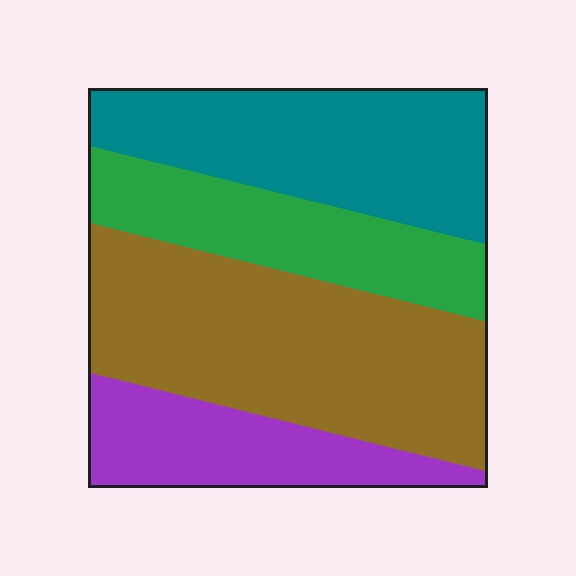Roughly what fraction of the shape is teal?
Teal takes up about one quarter (1/4) of the shape.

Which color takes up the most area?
Brown, at roughly 35%.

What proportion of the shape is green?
Green takes up about one fifth (1/5) of the shape.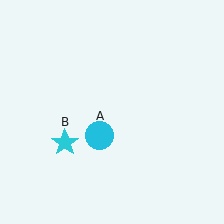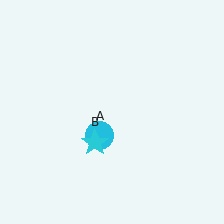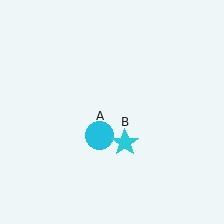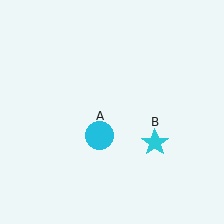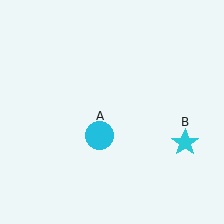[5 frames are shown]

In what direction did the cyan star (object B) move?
The cyan star (object B) moved right.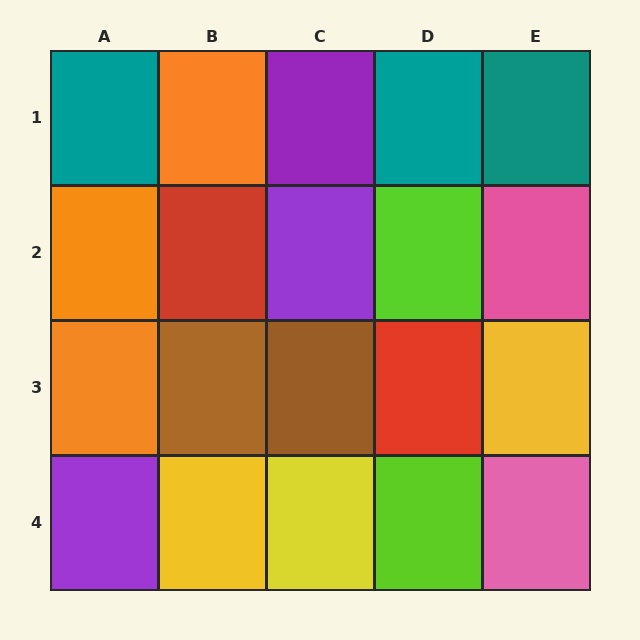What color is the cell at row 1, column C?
Purple.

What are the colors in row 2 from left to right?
Orange, red, purple, lime, pink.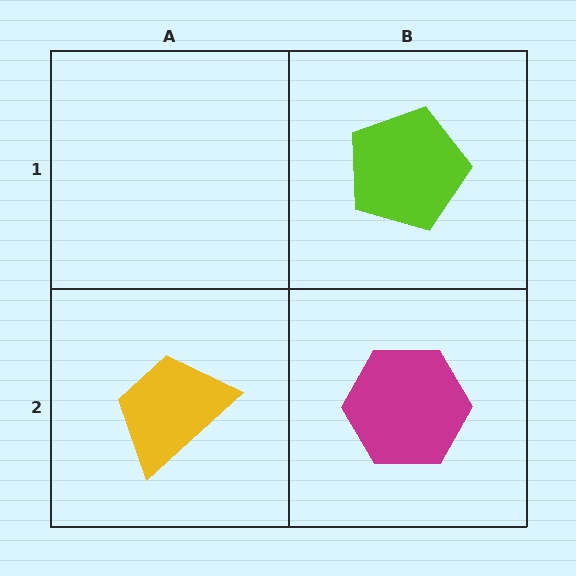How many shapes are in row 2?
2 shapes.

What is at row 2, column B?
A magenta hexagon.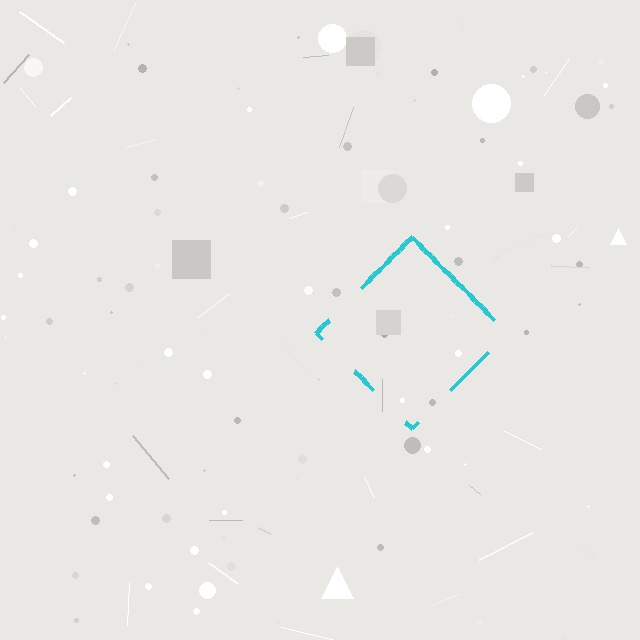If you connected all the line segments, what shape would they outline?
They would outline a diamond.